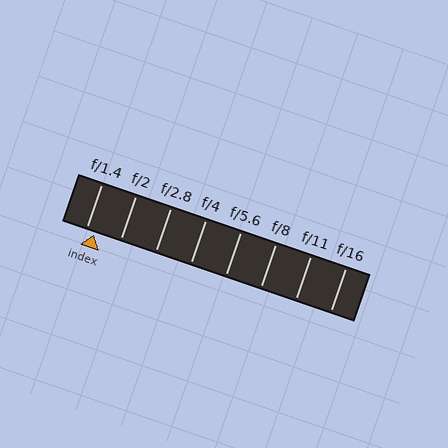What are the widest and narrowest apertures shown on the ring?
The widest aperture shown is f/1.4 and the narrowest is f/16.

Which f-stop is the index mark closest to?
The index mark is closest to f/1.4.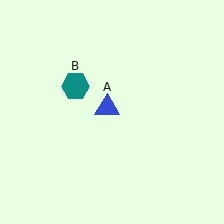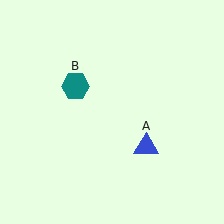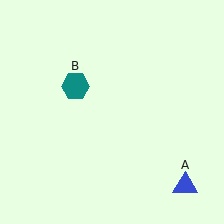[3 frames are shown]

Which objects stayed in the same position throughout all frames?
Teal hexagon (object B) remained stationary.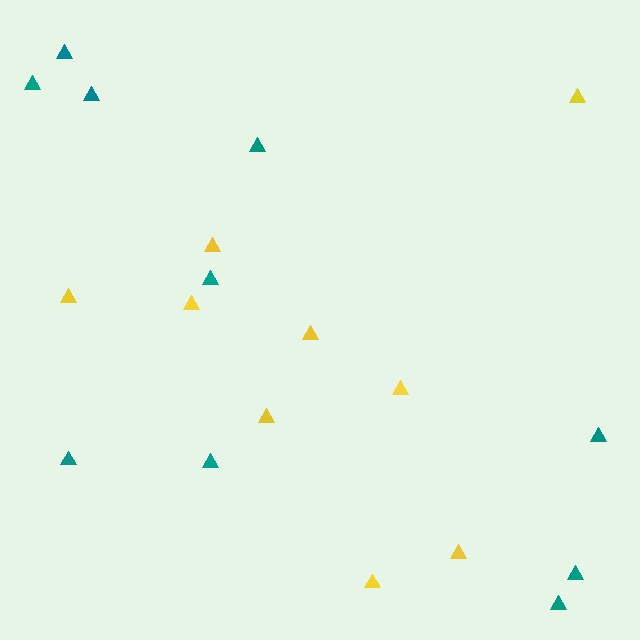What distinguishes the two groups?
There are 2 groups: one group of teal triangles (10) and one group of yellow triangles (9).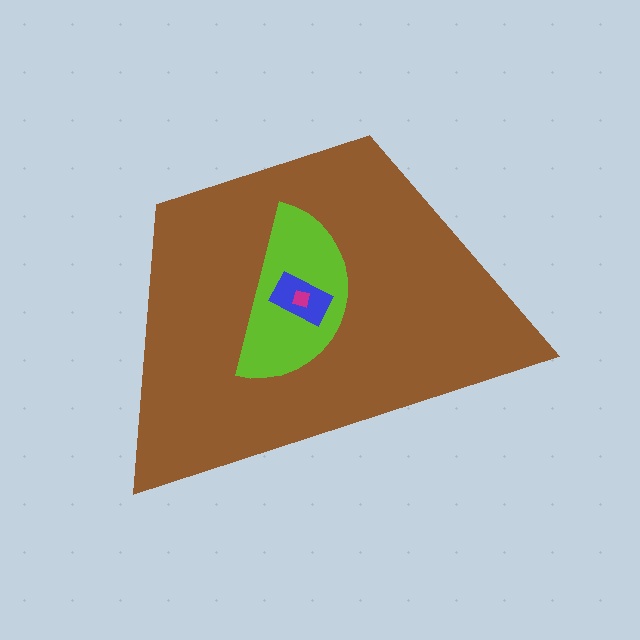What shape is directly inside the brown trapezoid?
The lime semicircle.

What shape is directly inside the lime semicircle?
The blue rectangle.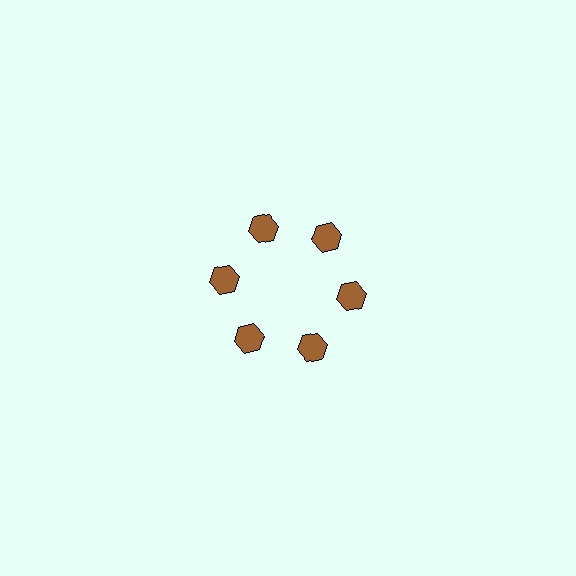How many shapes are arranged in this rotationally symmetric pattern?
There are 6 shapes, arranged in 6 groups of 1.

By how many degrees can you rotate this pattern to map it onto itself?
The pattern maps onto itself every 60 degrees of rotation.